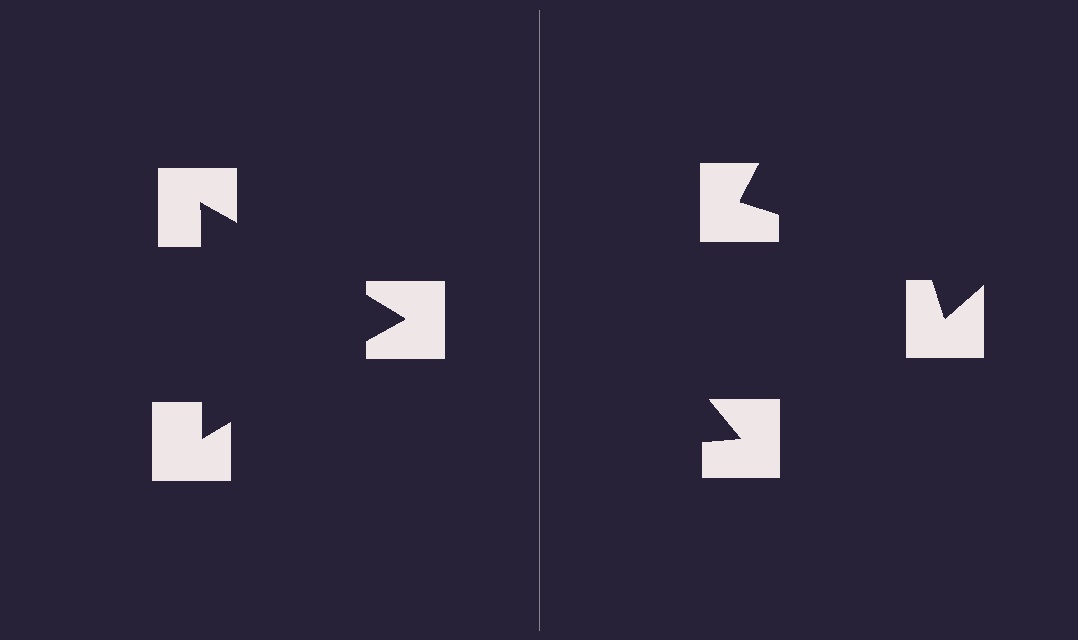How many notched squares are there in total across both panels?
6 — 3 on each side.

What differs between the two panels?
The notched squares are positioned identically on both sides; only the wedge orientations differ. On the left they align to a triangle; on the right they are misaligned.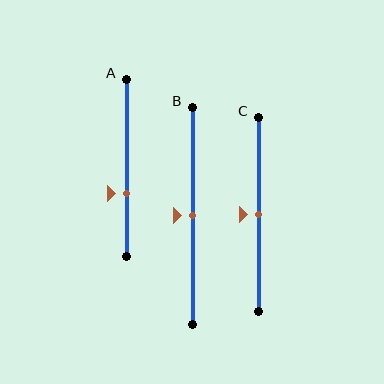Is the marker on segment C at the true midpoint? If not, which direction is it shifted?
Yes, the marker on segment C is at the true midpoint.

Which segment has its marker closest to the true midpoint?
Segment B has its marker closest to the true midpoint.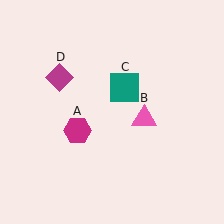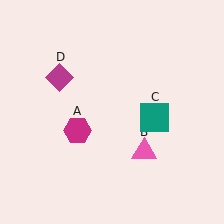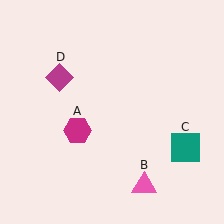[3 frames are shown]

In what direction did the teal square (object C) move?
The teal square (object C) moved down and to the right.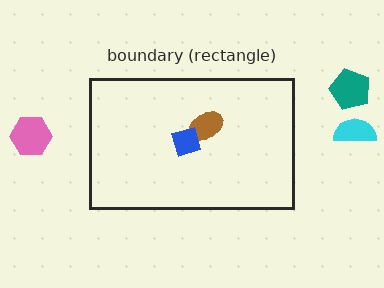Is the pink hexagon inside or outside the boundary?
Outside.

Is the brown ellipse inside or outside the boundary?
Inside.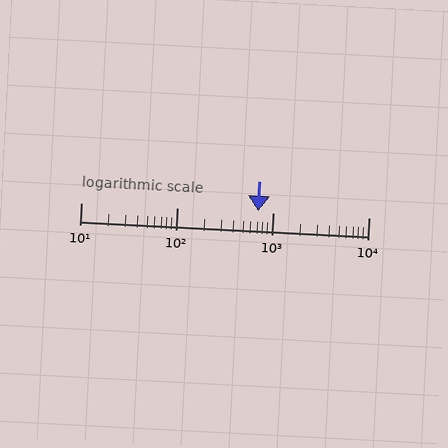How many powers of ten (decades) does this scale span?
The scale spans 3 decades, from 10 to 10000.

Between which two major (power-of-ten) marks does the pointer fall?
The pointer is between 100 and 1000.